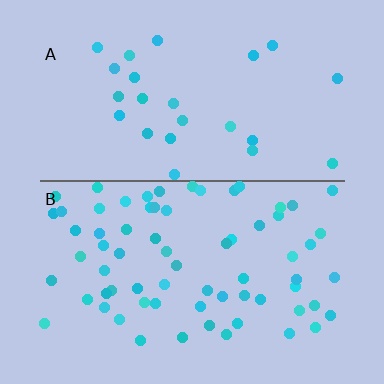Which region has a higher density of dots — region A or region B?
B (the bottom).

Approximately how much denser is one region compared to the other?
Approximately 2.8× — region B over region A.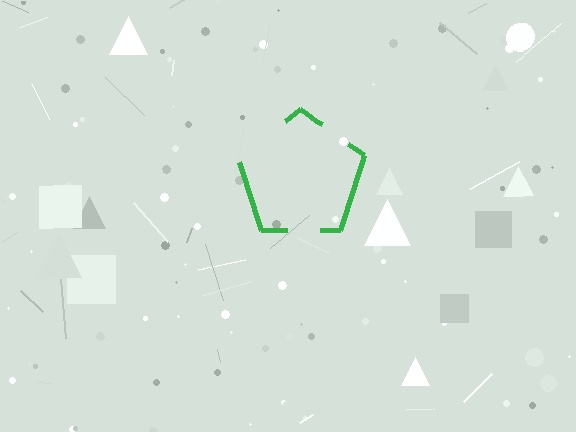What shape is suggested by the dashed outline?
The dashed outline suggests a pentagon.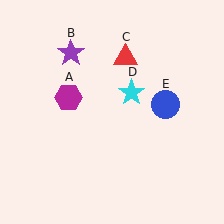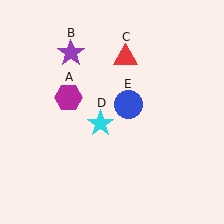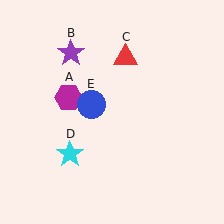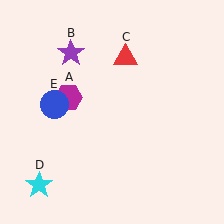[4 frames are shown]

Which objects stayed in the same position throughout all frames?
Magenta hexagon (object A) and purple star (object B) and red triangle (object C) remained stationary.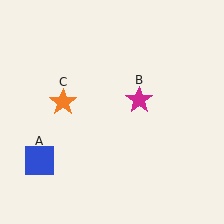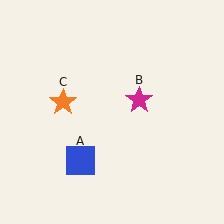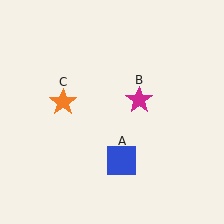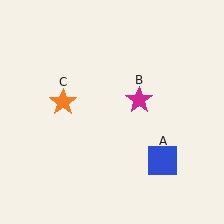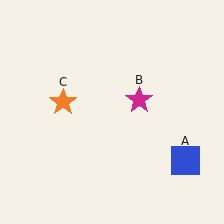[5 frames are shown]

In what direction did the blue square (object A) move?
The blue square (object A) moved right.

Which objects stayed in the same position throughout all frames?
Magenta star (object B) and orange star (object C) remained stationary.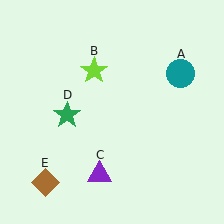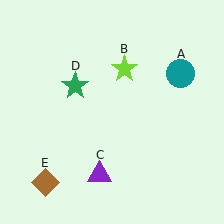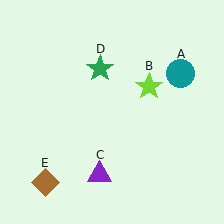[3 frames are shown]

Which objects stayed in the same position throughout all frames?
Teal circle (object A) and purple triangle (object C) and brown diamond (object E) remained stationary.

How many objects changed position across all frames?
2 objects changed position: lime star (object B), green star (object D).